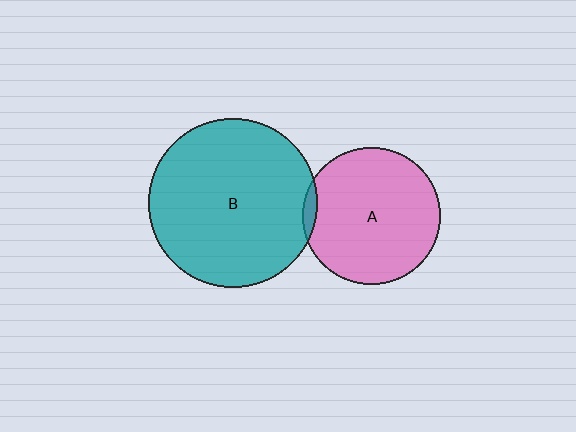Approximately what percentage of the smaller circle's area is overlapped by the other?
Approximately 5%.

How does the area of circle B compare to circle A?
Approximately 1.5 times.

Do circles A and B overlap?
Yes.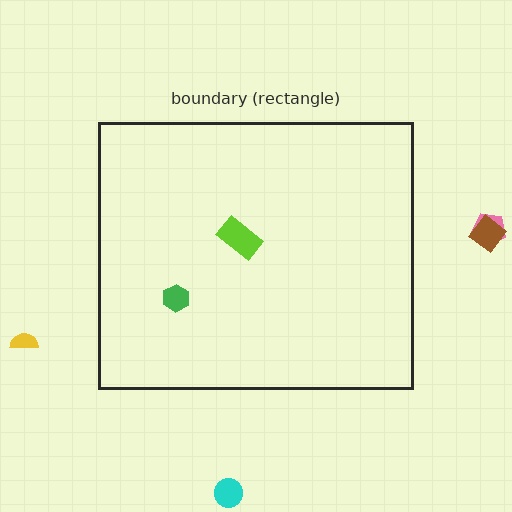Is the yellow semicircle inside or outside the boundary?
Outside.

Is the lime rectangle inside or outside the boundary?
Inside.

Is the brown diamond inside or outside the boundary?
Outside.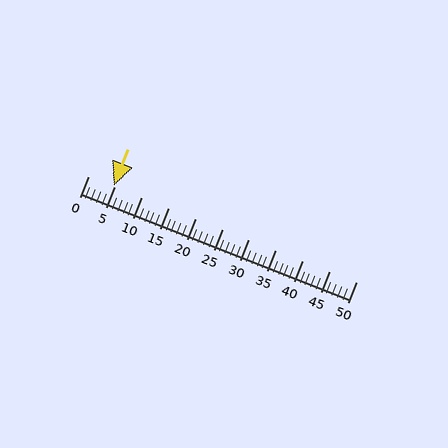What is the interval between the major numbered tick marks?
The major tick marks are spaced 5 units apart.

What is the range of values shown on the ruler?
The ruler shows values from 0 to 50.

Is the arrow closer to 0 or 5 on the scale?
The arrow is closer to 5.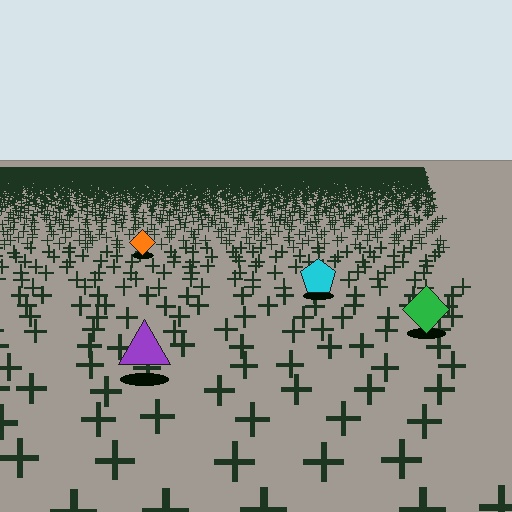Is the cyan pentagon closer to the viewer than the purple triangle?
No. The purple triangle is closer — you can tell from the texture gradient: the ground texture is coarser near it.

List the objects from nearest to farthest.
From nearest to farthest: the purple triangle, the green diamond, the cyan pentagon, the orange diamond.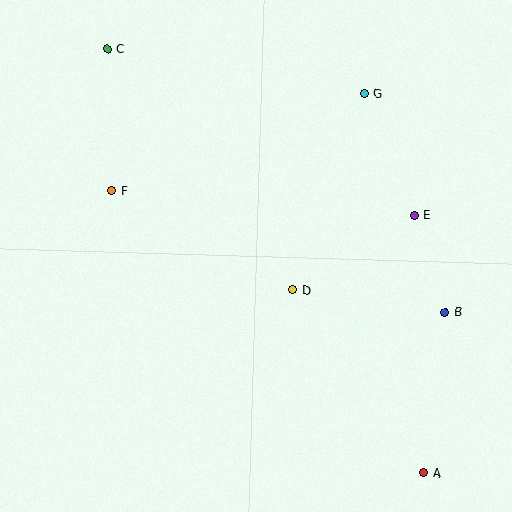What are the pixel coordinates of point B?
Point B is at (445, 312).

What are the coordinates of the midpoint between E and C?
The midpoint between E and C is at (261, 132).